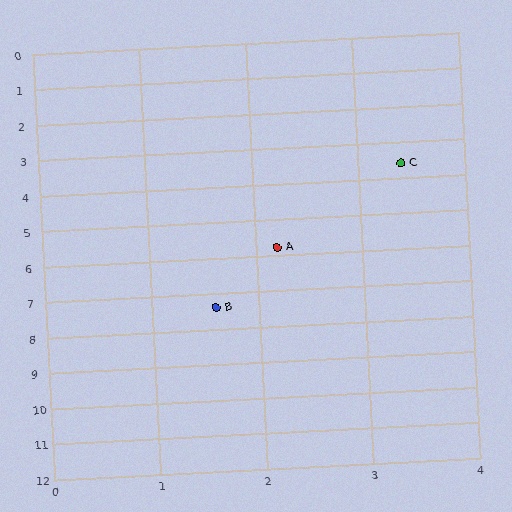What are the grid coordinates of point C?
Point C is at approximately (3.4, 3.6).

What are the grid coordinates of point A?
Point A is at approximately (2.2, 5.8).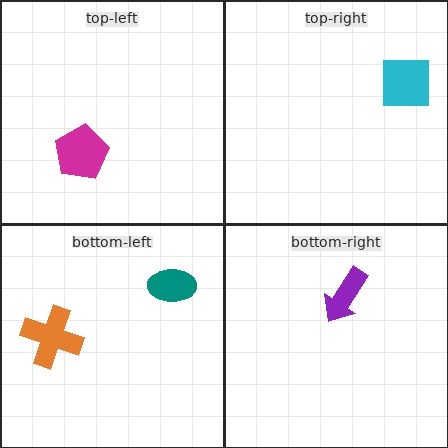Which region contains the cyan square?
The top-right region.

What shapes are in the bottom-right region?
The purple arrow.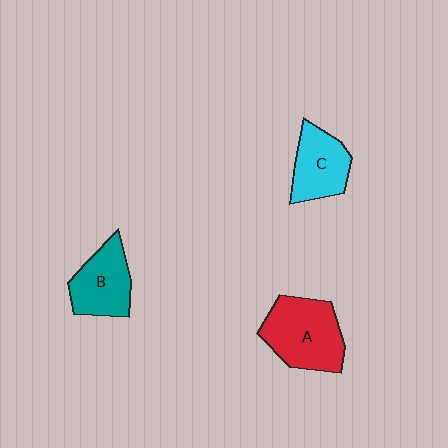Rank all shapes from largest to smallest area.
From largest to smallest: A (red), B (teal), C (cyan).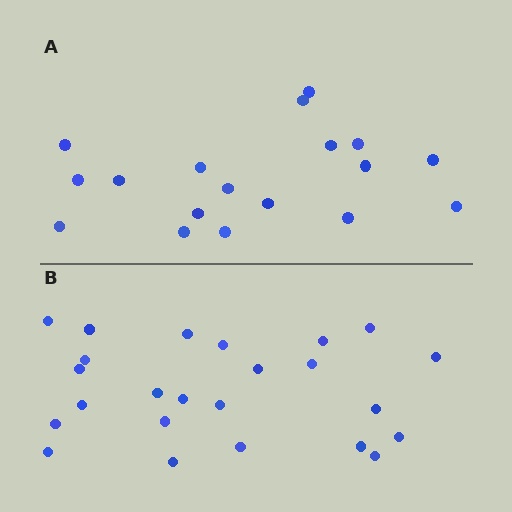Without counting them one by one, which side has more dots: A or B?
Region B (the bottom region) has more dots.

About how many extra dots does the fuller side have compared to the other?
Region B has about 6 more dots than region A.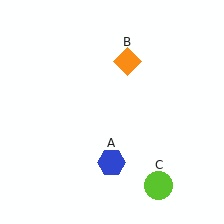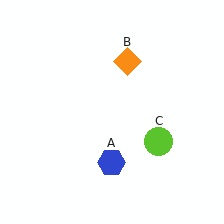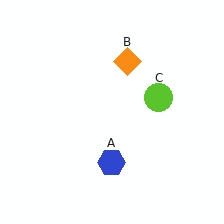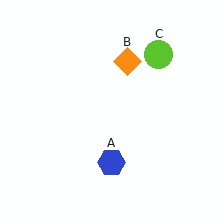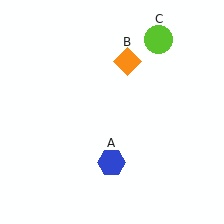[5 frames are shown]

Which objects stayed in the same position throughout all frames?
Blue hexagon (object A) and orange diamond (object B) remained stationary.